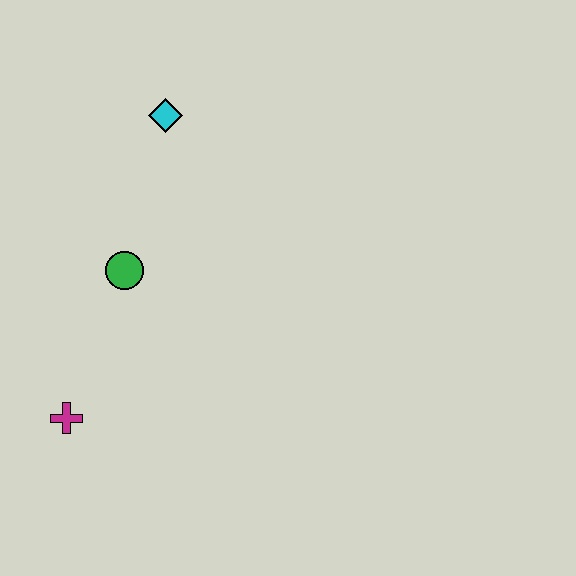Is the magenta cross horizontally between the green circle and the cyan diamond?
No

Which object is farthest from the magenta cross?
The cyan diamond is farthest from the magenta cross.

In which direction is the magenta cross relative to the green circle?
The magenta cross is below the green circle.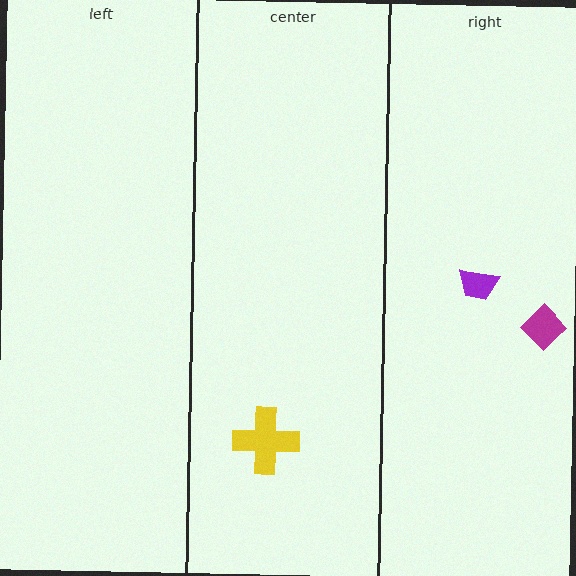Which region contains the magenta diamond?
The right region.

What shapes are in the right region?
The magenta diamond, the purple trapezoid.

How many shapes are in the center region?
1.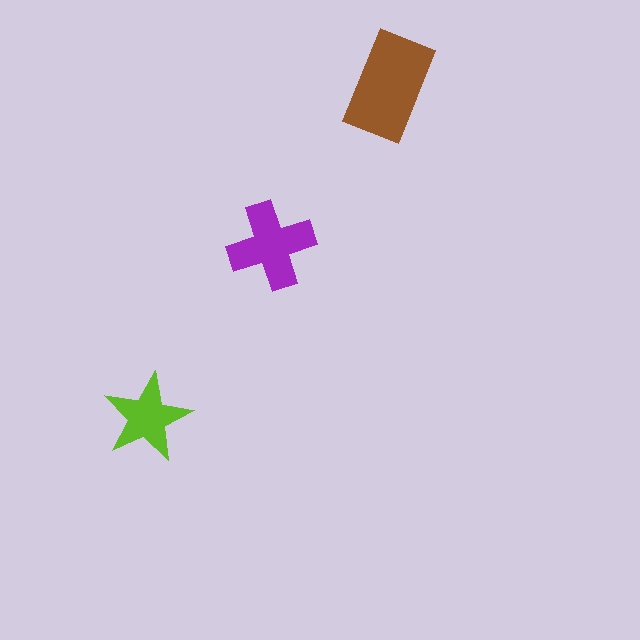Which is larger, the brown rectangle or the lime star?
The brown rectangle.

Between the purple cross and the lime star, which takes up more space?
The purple cross.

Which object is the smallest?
The lime star.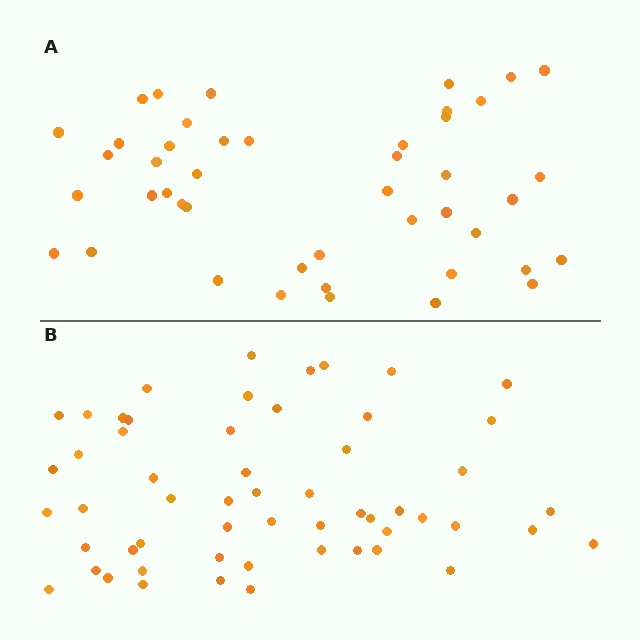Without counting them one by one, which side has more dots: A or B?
Region B (the bottom region) has more dots.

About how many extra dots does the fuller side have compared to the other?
Region B has roughly 12 or so more dots than region A.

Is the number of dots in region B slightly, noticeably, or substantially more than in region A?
Region B has only slightly more — the two regions are fairly close. The ratio is roughly 1.2 to 1.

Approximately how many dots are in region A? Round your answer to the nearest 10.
About 40 dots. (The exact count is 45, which rounds to 40.)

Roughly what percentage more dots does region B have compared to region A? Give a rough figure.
About 25% more.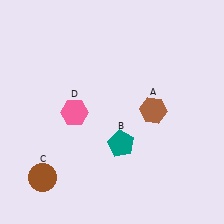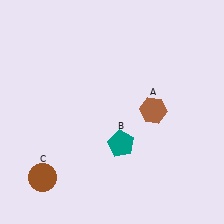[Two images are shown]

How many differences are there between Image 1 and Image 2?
There is 1 difference between the two images.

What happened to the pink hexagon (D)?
The pink hexagon (D) was removed in Image 2. It was in the bottom-left area of Image 1.